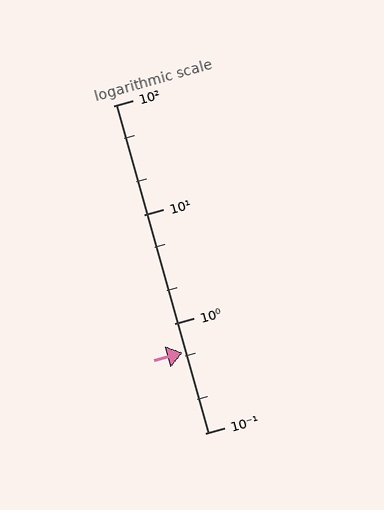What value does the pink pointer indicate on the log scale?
The pointer indicates approximately 0.55.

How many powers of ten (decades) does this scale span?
The scale spans 3 decades, from 0.1 to 100.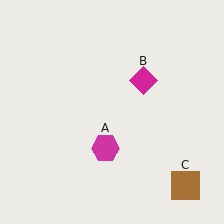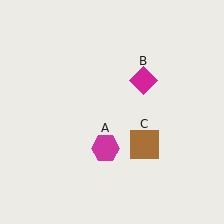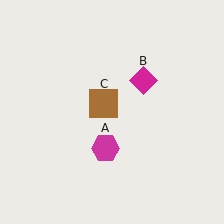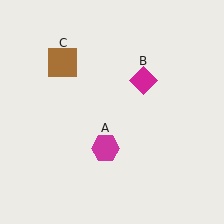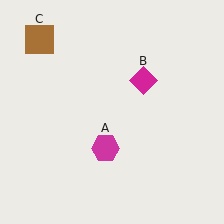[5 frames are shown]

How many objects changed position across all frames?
1 object changed position: brown square (object C).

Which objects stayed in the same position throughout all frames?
Magenta hexagon (object A) and magenta diamond (object B) remained stationary.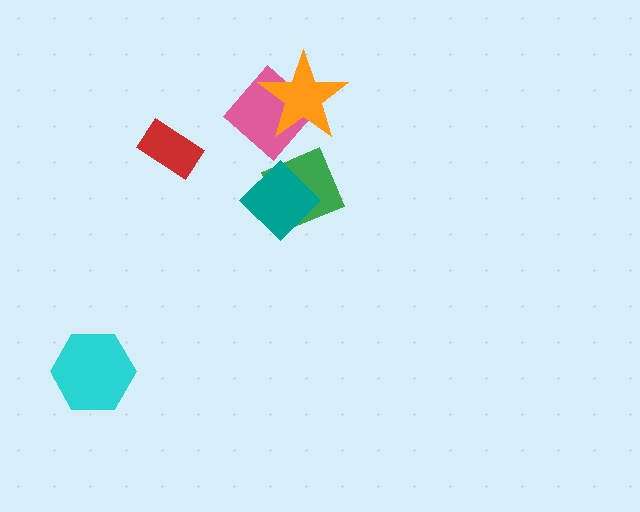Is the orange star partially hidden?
No, no other shape covers it.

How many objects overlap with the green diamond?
2 objects overlap with the green diamond.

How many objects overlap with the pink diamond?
2 objects overlap with the pink diamond.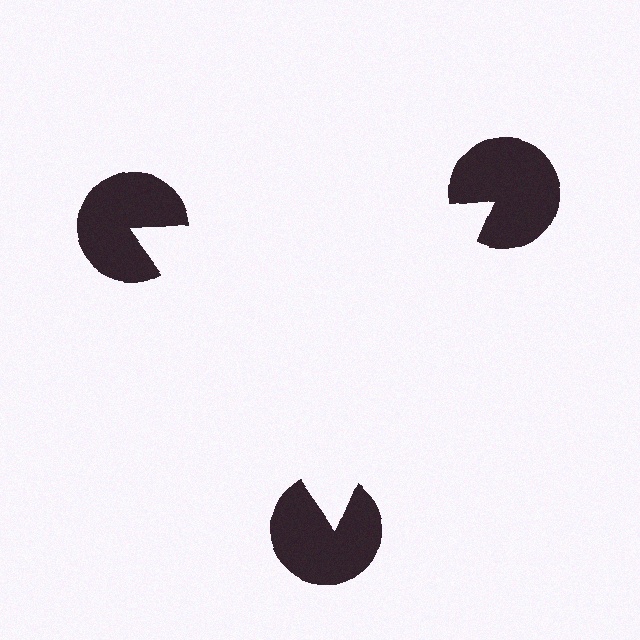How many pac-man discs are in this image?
There are 3 — one at each vertex of the illusory triangle.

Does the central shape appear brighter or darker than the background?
It typically appears slightly brighter than the background, even though no actual brightness change is drawn.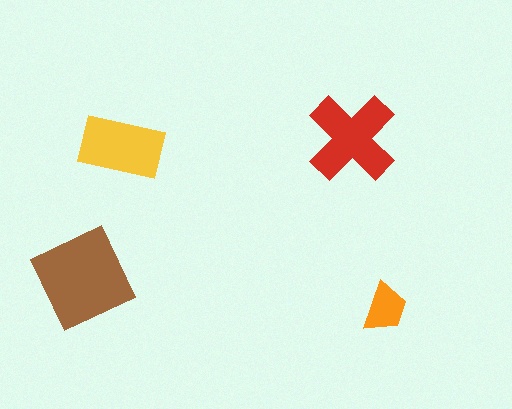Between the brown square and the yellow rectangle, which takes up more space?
The brown square.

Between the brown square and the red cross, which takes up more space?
The brown square.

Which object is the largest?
The brown square.